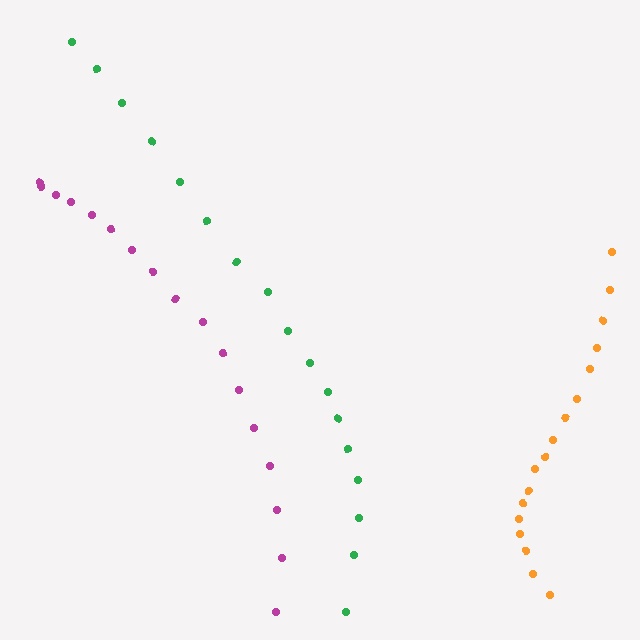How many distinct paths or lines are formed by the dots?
There are 3 distinct paths.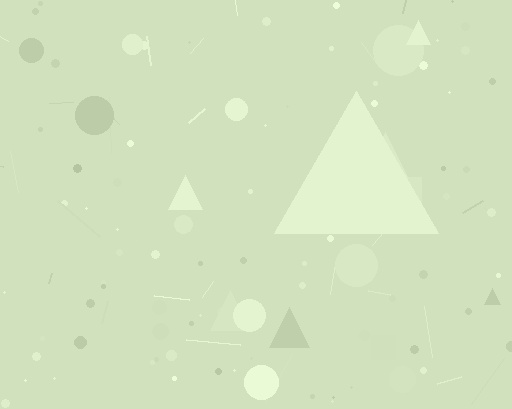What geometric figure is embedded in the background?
A triangle is embedded in the background.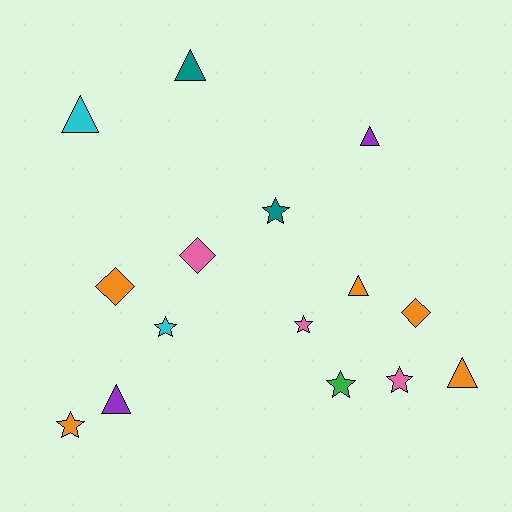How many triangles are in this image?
There are 6 triangles.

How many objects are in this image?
There are 15 objects.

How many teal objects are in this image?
There are 2 teal objects.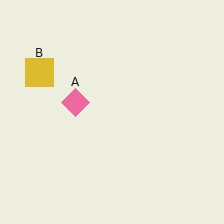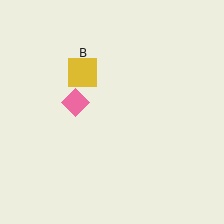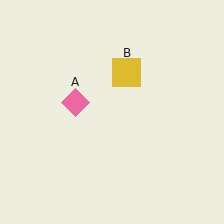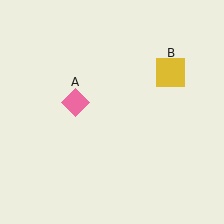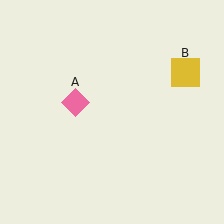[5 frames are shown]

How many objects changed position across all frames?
1 object changed position: yellow square (object B).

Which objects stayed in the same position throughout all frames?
Pink diamond (object A) remained stationary.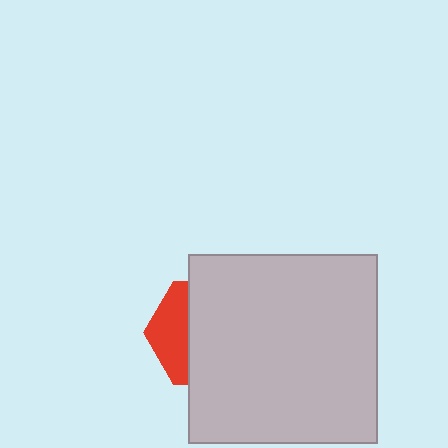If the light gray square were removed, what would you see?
You would see the complete red hexagon.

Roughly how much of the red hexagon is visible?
A small part of it is visible (roughly 33%).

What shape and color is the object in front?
The object in front is a light gray square.